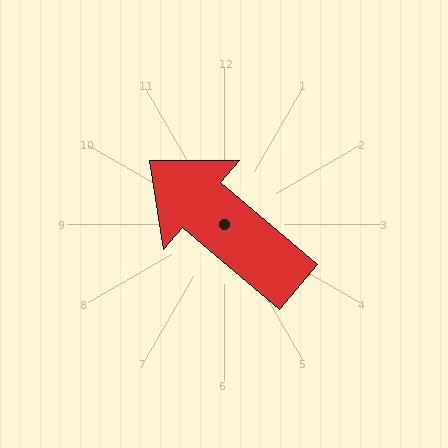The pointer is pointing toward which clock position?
Roughly 10 o'clock.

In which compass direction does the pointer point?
Northwest.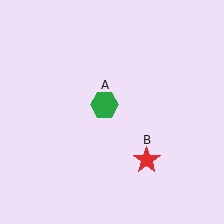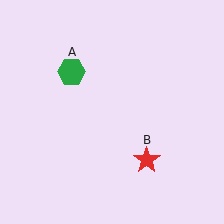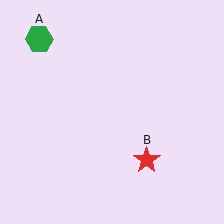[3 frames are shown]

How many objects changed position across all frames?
1 object changed position: green hexagon (object A).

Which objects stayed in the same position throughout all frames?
Red star (object B) remained stationary.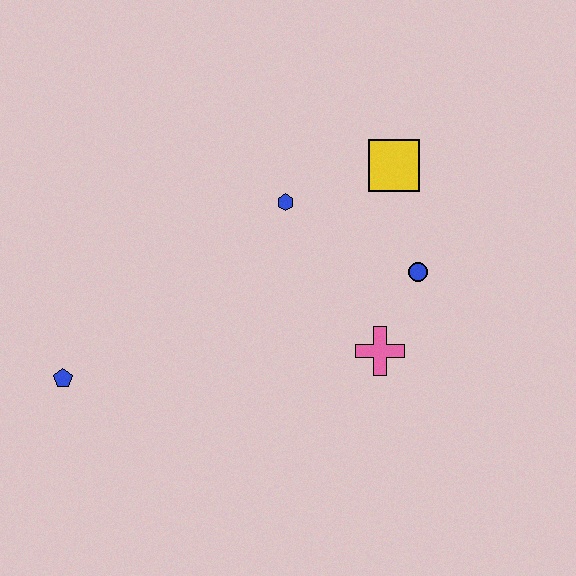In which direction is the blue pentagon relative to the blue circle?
The blue pentagon is to the left of the blue circle.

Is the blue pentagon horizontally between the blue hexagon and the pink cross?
No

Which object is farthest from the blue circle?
The blue pentagon is farthest from the blue circle.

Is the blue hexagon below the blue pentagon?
No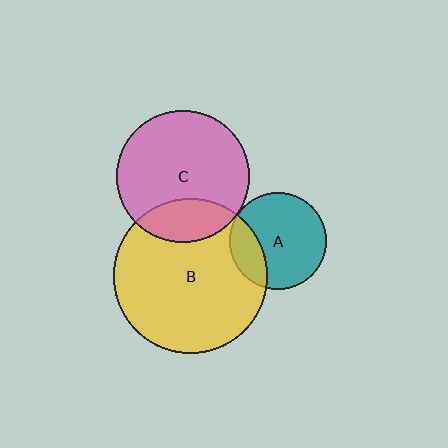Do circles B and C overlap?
Yes.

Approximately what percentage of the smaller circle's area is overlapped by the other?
Approximately 20%.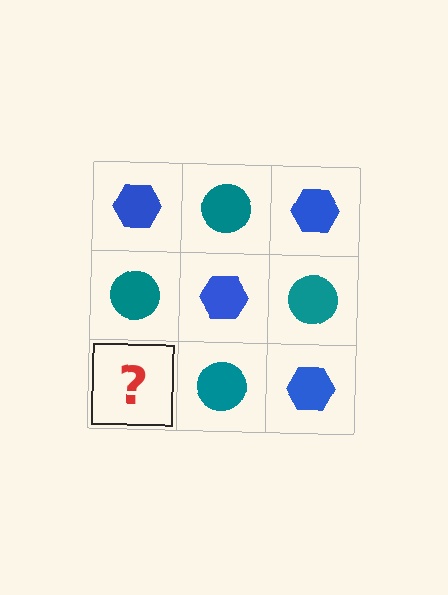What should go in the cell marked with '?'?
The missing cell should contain a blue hexagon.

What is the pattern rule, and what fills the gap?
The rule is that it alternates blue hexagon and teal circle in a checkerboard pattern. The gap should be filled with a blue hexagon.